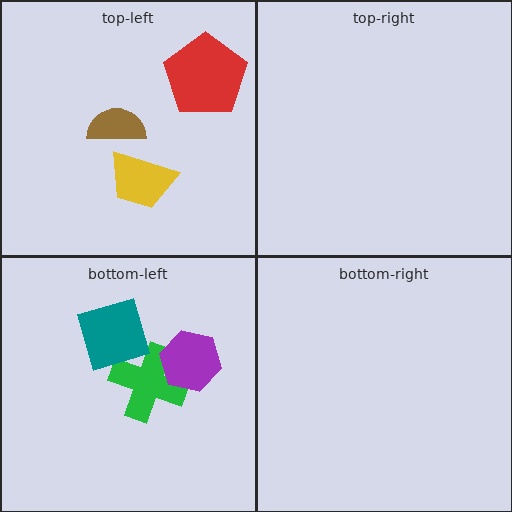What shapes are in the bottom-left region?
The green cross, the purple hexagon, the teal diamond.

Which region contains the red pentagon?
The top-left region.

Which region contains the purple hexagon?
The bottom-left region.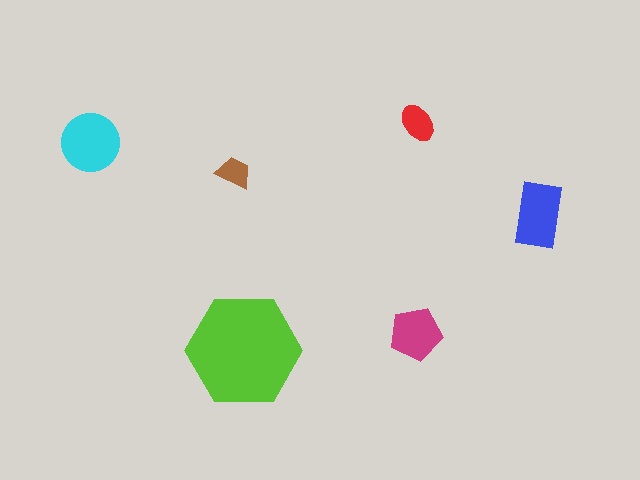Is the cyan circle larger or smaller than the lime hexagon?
Smaller.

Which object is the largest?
The lime hexagon.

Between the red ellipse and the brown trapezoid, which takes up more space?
The red ellipse.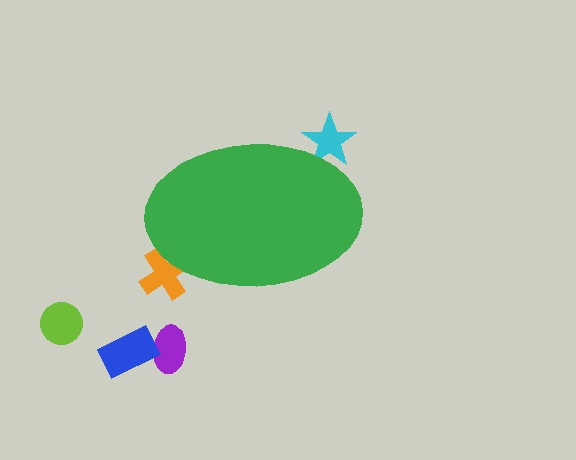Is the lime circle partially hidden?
No, the lime circle is fully visible.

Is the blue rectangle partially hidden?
No, the blue rectangle is fully visible.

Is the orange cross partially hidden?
Yes, the orange cross is partially hidden behind the green ellipse.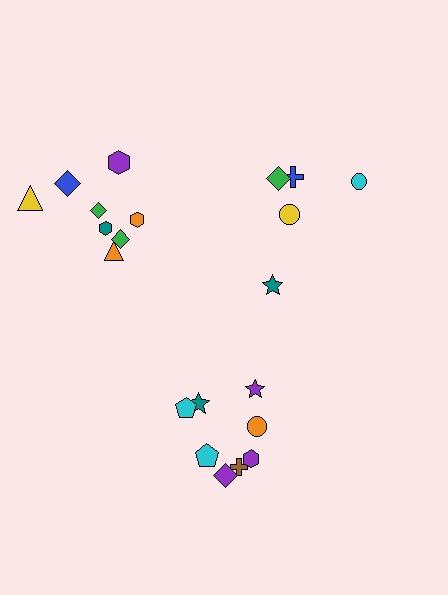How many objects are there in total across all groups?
There are 21 objects.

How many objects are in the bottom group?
There are 8 objects.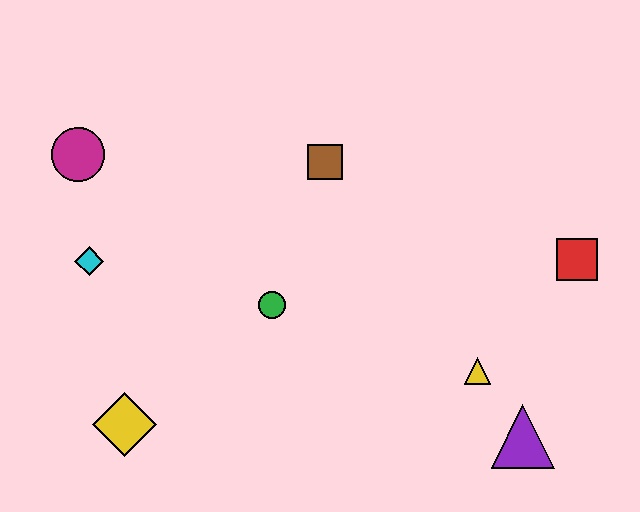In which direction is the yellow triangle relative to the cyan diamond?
The yellow triangle is to the right of the cyan diamond.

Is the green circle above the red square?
No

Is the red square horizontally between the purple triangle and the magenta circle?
No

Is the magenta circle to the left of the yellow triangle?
Yes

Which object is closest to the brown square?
The green circle is closest to the brown square.